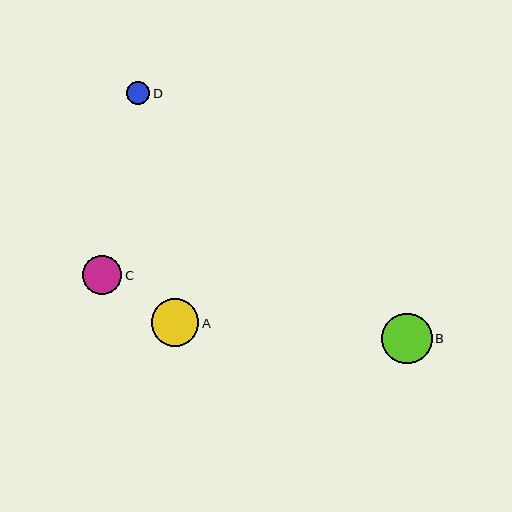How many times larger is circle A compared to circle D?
Circle A is approximately 2.1 times the size of circle D.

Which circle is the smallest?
Circle D is the smallest with a size of approximately 23 pixels.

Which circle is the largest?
Circle B is the largest with a size of approximately 50 pixels.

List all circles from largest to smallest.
From largest to smallest: B, A, C, D.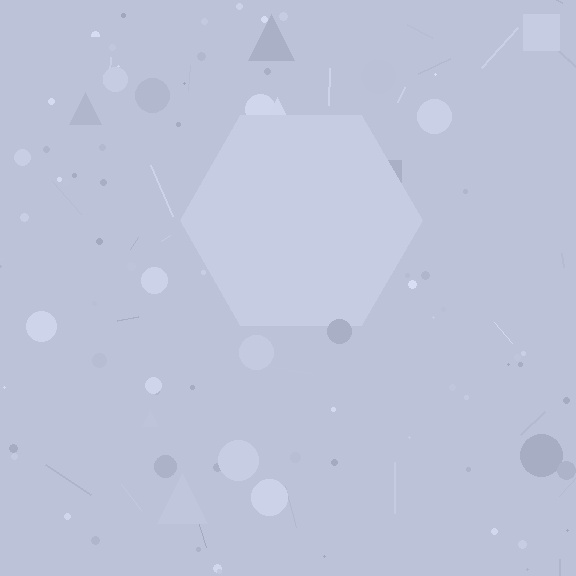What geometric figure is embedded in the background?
A hexagon is embedded in the background.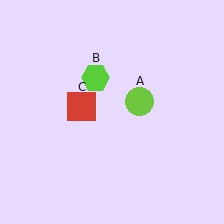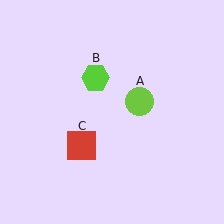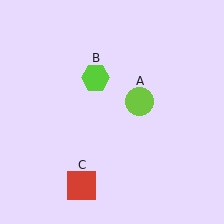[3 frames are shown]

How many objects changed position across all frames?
1 object changed position: red square (object C).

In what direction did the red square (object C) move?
The red square (object C) moved down.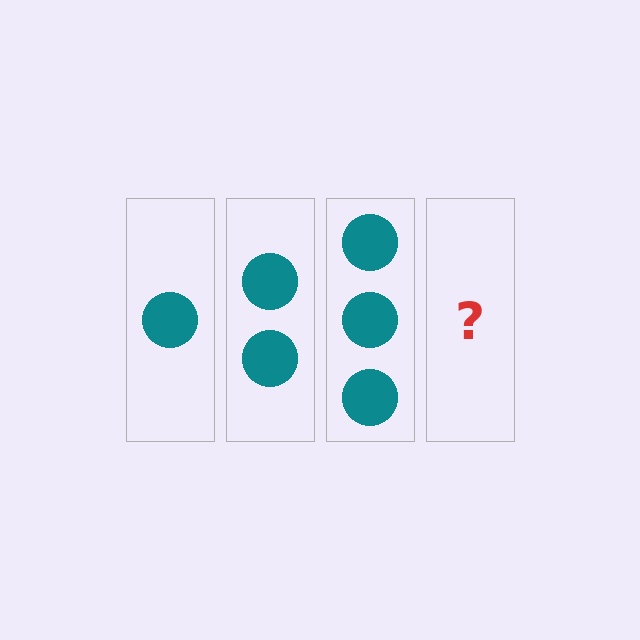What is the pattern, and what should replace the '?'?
The pattern is that each step adds one more circle. The '?' should be 4 circles.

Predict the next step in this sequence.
The next step is 4 circles.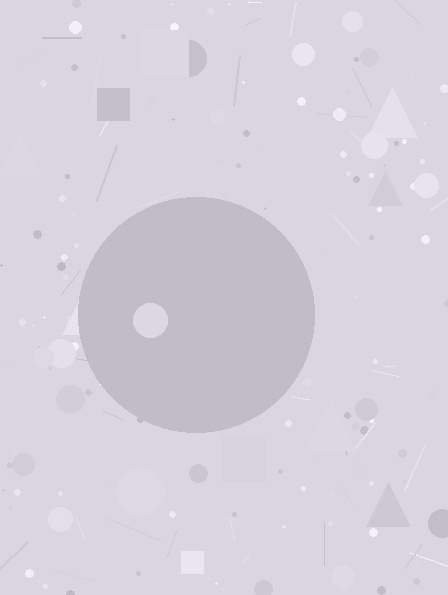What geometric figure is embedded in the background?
A circle is embedded in the background.